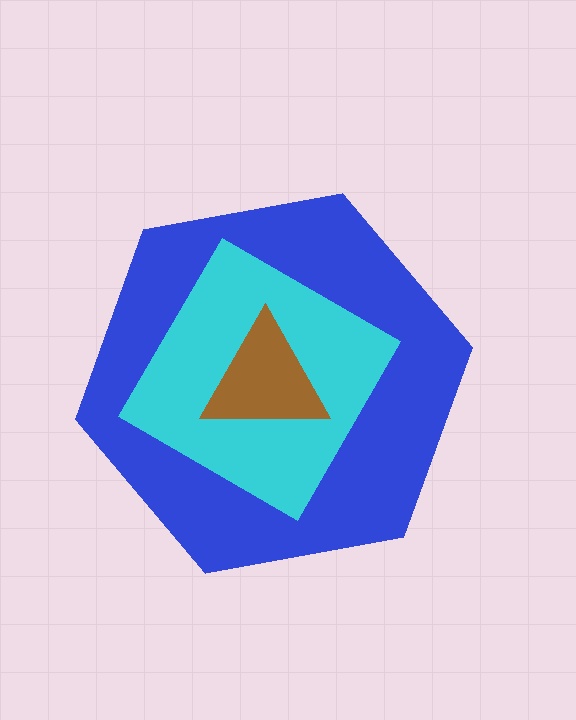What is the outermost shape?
The blue hexagon.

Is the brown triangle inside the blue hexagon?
Yes.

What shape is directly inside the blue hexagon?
The cyan diamond.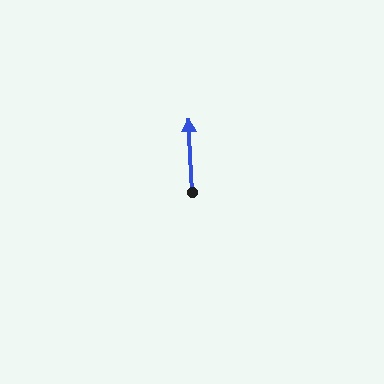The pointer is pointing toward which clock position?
Roughly 12 o'clock.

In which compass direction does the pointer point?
North.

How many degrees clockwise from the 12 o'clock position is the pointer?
Approximately 357 degrees.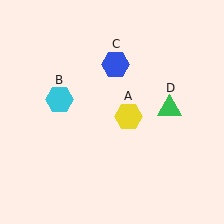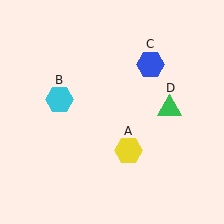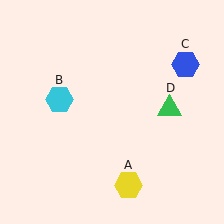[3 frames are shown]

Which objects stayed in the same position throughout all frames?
Cyan hexagon (object B) and green triangle (object D) remained stationary.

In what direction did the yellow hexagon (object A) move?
The yellow hexagon (object A) moved down.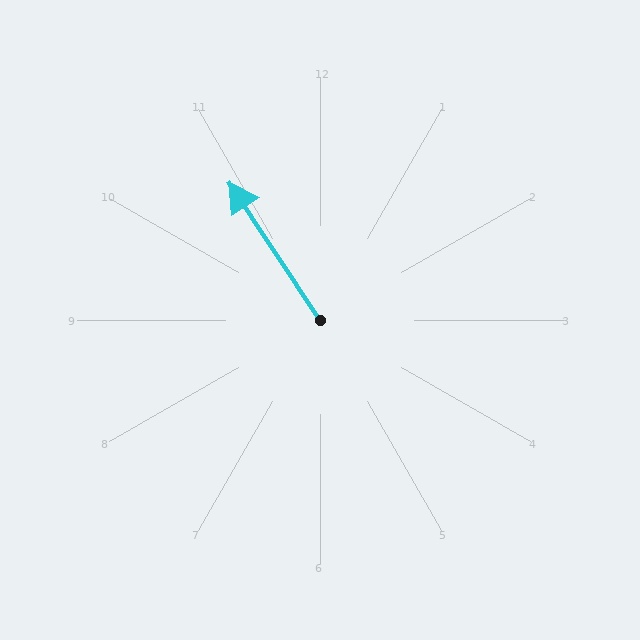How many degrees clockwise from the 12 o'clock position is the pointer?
Approximately 327 degrees.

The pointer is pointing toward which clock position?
Roughly 11 o'clock.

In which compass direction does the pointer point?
Northwest.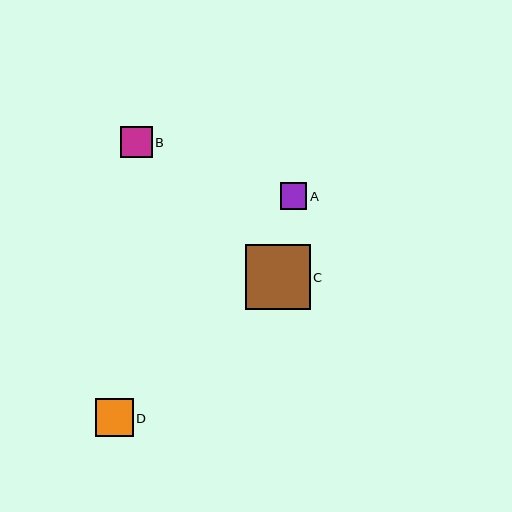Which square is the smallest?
Square A is the smallest with a size of approximately 26 pixels.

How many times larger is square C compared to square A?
Square C is approximately 2.4 times the size of square A.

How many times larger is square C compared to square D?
Square C is approximately 1.7 times the size of square D.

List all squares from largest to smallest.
From largest to smallest: C, D, B, A.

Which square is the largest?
Square C is the largest with a size of approximately 64 pixels.